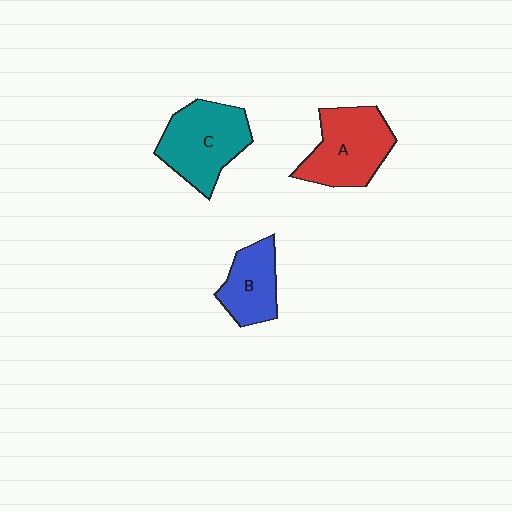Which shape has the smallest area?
Shape B (blue).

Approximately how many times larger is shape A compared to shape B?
Approximately 1.5 times.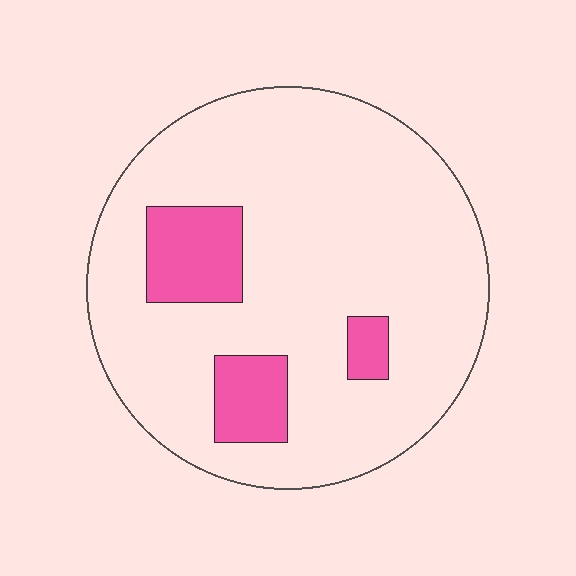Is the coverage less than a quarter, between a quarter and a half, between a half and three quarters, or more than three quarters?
Less than a quarter.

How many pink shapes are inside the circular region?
3.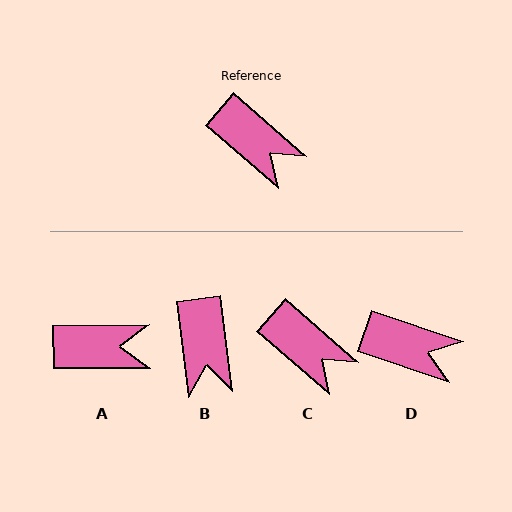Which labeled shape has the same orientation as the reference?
C.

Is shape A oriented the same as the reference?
No, it is off by about 41 degrees.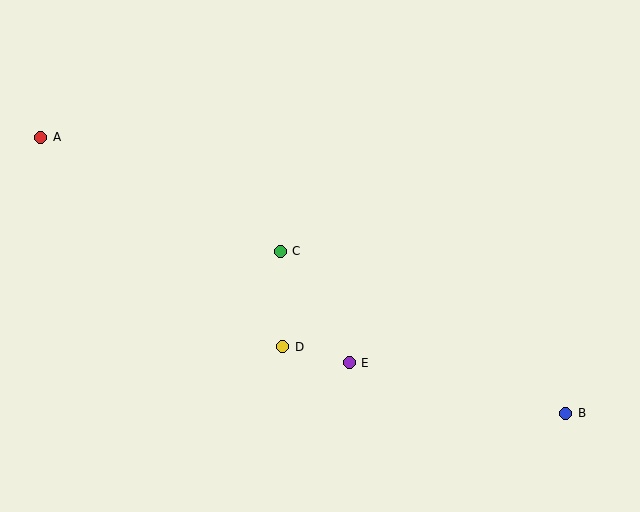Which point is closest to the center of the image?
Point C at (280, 251) is closest to the center.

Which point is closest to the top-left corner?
Point A is closest to the top-left corner.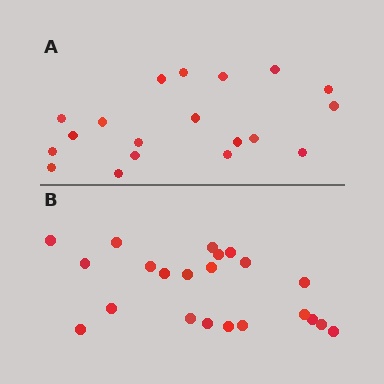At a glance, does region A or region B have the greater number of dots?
Region B (the bottom region) has more dots.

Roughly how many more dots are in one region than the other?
Region B has just a few more — roughly 2 or 3 more dots than region A.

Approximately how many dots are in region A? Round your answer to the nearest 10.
About 20 dots. (The exact count is 19, which rounds to 20.)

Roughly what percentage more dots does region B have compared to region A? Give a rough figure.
About 15% more.